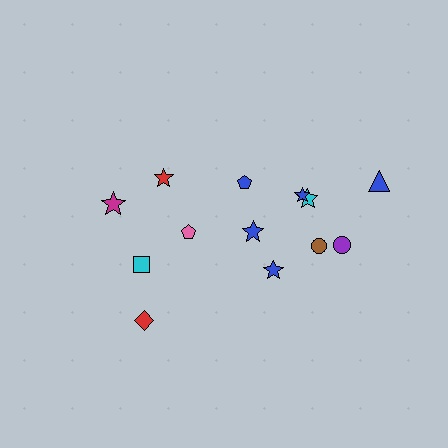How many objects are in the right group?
There are 8 objects.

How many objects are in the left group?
There are 5 objects.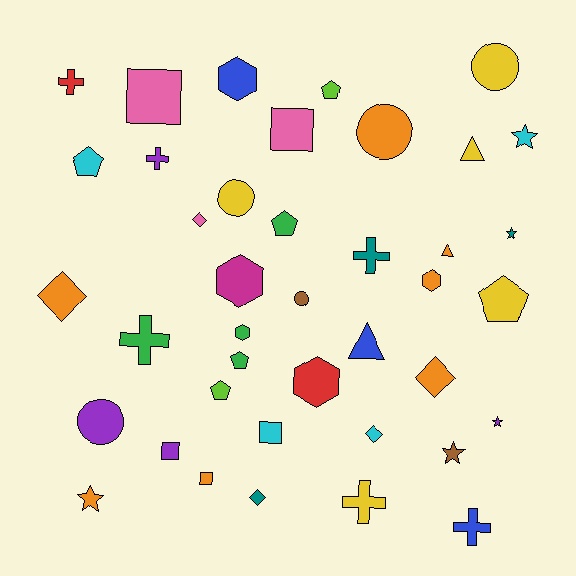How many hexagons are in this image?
There are 5 hexagons.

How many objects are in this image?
There are 40 objects.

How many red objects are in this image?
There are 2 red objects.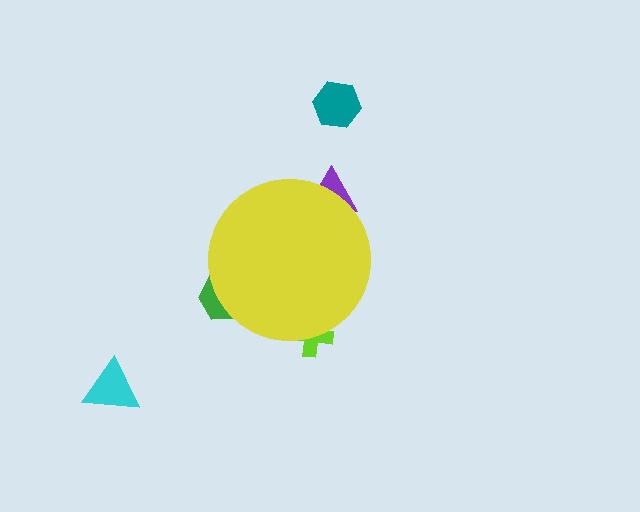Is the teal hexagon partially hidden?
No, the teal hexagon is fully visible.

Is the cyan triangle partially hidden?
No, the cyan triangle is fully visible.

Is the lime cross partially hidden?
Yes, the lime cross is partially hidden behind the yellow circle.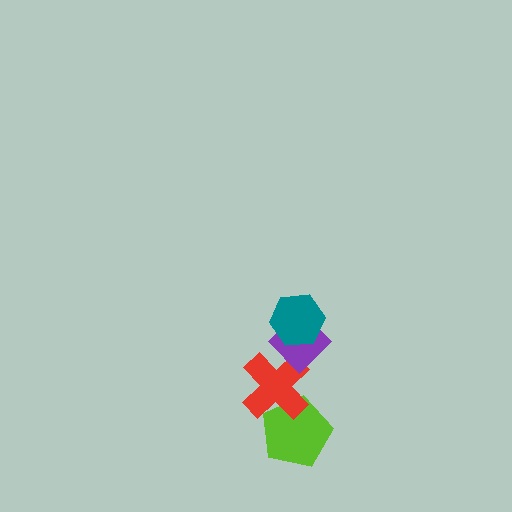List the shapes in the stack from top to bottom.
From top to bottom: the teal hexagon, the purple diamond, the red cross, the lime pentagon.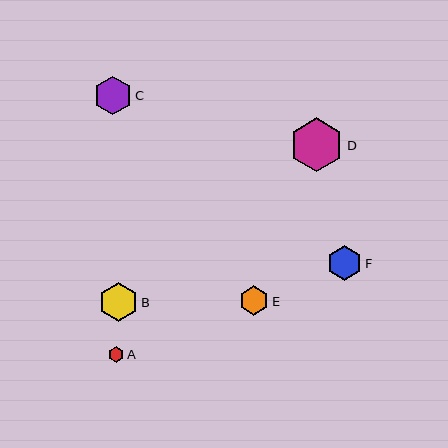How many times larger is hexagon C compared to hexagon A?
Hexagon C is approximately 2.5 times the size of hexagon A.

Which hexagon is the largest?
Hexagon D is the largest with a size of approximately 54 pixels.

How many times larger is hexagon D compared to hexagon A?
Hexagon D is approximately 3.5 times the size of hexagon A.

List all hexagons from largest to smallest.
From largest to smallest: D, C, B, F, E, A.